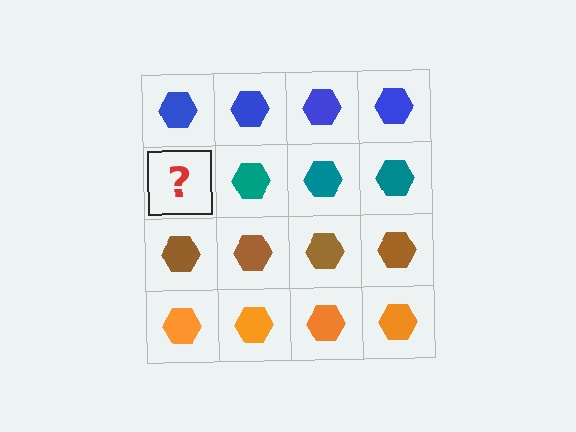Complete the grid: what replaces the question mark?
The question mark should be replaced with a teal hexagon.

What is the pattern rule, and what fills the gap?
The rule is that each row has a consistent color. The gap should be filled with a teal hexagon.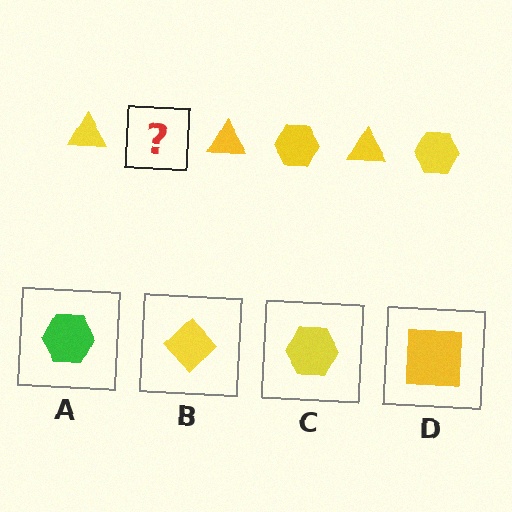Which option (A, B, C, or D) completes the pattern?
C.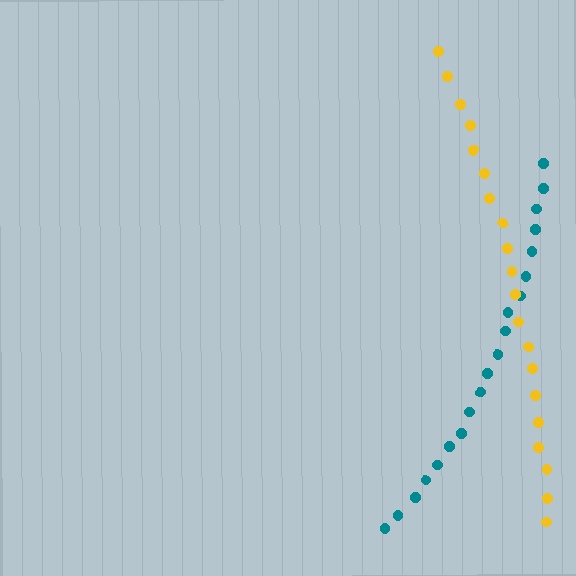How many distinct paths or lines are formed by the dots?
There are 2 distinct paths.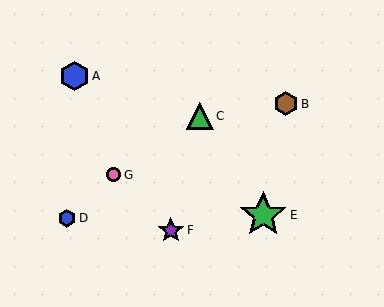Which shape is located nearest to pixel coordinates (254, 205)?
The green star (labeled E) at (263, 215) is nearest to that location.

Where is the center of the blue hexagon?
The center of the blue hexagon is at (67, 218).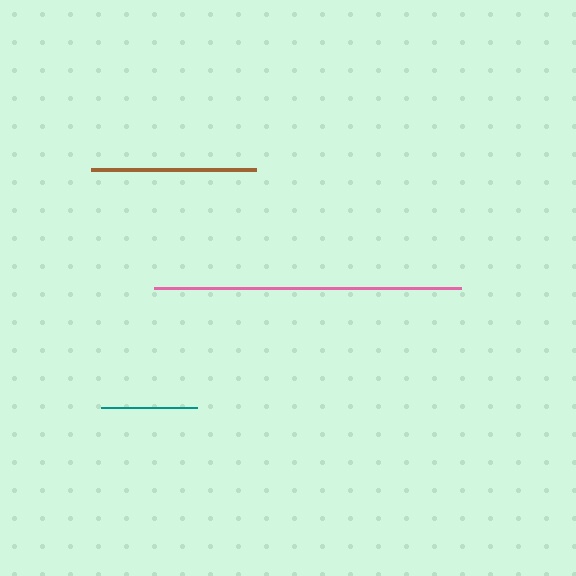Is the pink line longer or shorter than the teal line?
The pink line is longer than the teal line.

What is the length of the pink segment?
The pink segment is approximately 308 pixels long.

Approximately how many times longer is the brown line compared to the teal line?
The brown line is approximately 1.7 times the length of the teal line.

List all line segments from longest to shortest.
From longest to shortest: pink, brown, teal.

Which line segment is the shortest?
The teal line is the shortest at approximately 97 pixels.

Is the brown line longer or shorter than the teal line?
The brown line is longer than the teal line.